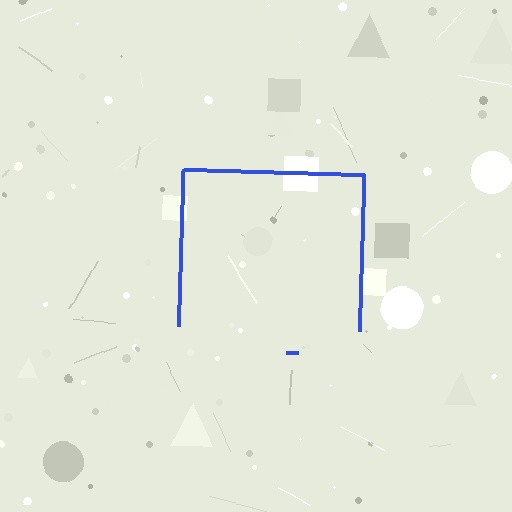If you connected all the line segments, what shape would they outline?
They would outline a square.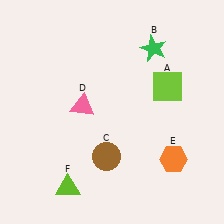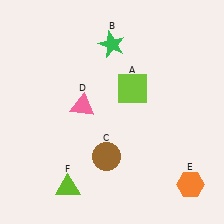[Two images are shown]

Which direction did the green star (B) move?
The green star (B) moved left.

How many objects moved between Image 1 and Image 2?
3 objects moved between the two images.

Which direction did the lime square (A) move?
The lime square (A) moved left.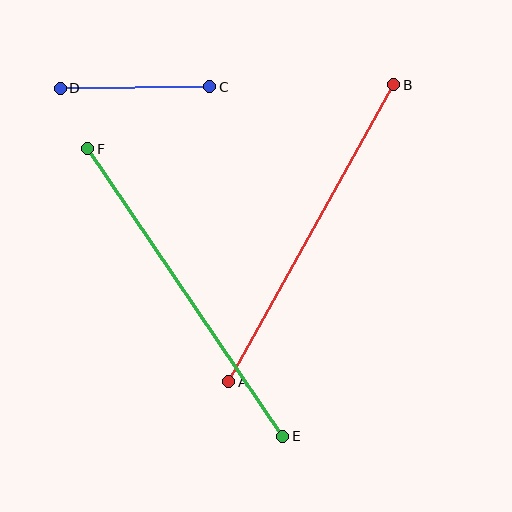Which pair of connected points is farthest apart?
Points E and F are farthest apart.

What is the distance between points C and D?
The distance is approximately 149 pixels.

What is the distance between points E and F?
The distance is approximately 347 pixels.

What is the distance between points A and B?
The distance is approximately 340 pixels.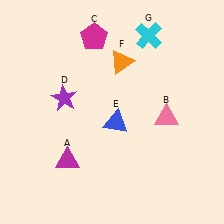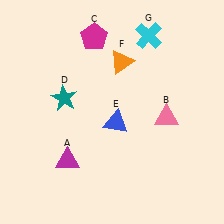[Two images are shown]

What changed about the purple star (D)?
In Image 1, D is purple. In Image 2, it changed to teal.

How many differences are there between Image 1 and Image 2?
There is 1 difference between the two images.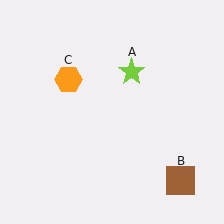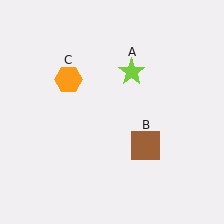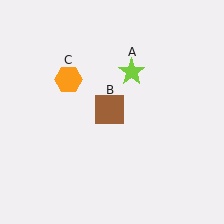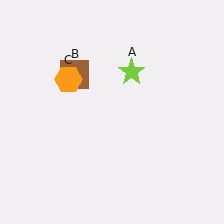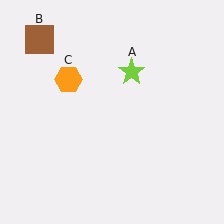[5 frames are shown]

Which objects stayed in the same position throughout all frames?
Lime star (object A) and orange hexagon (object C) remained stationary.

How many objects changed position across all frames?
1 object changed position: brown square (object B).